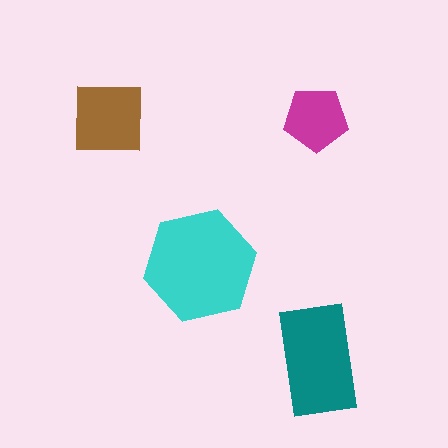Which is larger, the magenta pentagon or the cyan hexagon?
The cyan hexagon.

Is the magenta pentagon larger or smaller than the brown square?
Smaller.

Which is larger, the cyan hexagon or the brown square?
The cyan hexagon.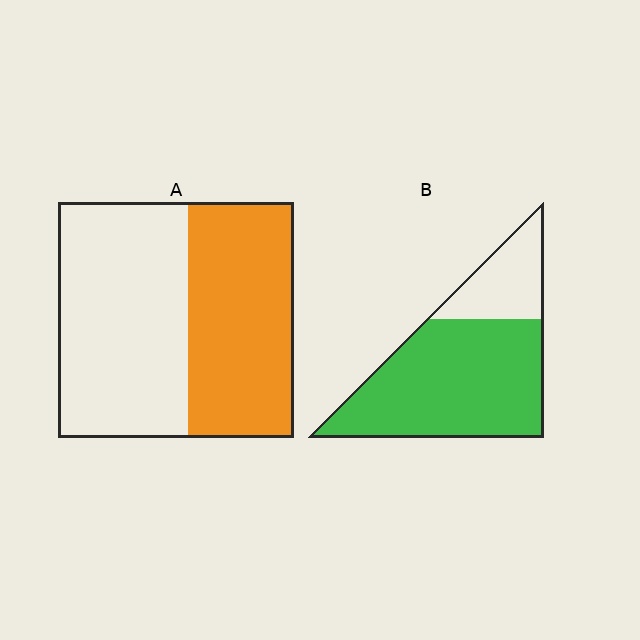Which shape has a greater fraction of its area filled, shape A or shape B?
Shape B.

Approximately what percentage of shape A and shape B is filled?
A is approximately 45% and B is approximately 75%.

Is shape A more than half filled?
No.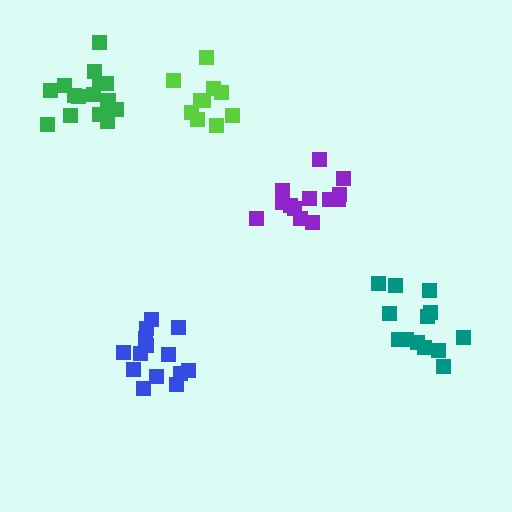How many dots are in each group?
Group 1: 14 dots, Group 2: 16 dots, Group 3: 13 dots, Group 4: 13 dots, Group 5: 10 dots (66 total).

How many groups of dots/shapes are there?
There are 5 groups.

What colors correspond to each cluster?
The clusters are colored: blue, green, teal, purple, lime.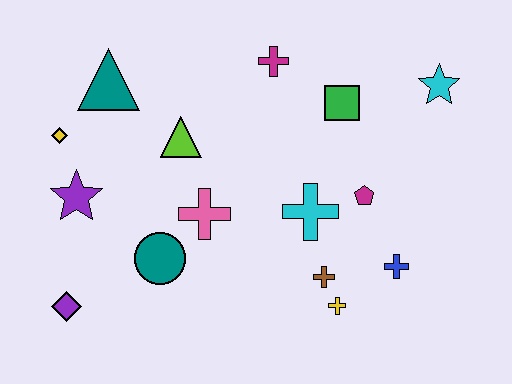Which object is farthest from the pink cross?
The cyan star is farthest from the pink cross.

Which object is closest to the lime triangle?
The pink cross is closest to the lime triangle.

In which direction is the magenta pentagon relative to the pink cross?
The magenta pentagon is to the right of the pink cross.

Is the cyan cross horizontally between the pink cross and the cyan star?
Yes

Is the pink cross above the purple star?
No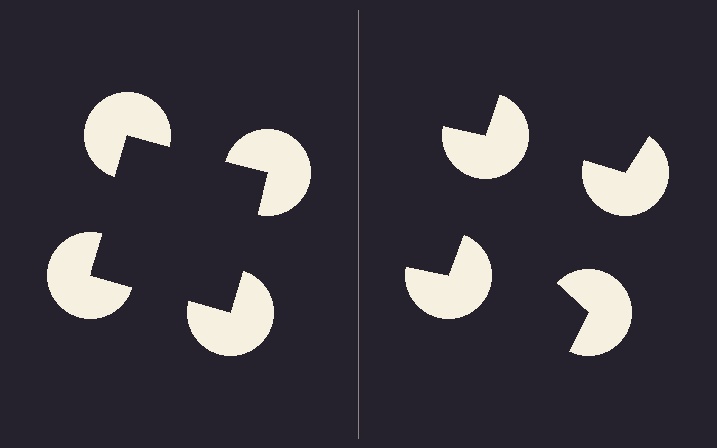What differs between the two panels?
The pac-man discs are positioned identically on both sides; only the wedge orientations differ. On the left they align to a square; on the right they are misaligned.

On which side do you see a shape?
An illusory square appears on the left side. On the right side the wedge cuts are rotated, so no coherent shape forms.